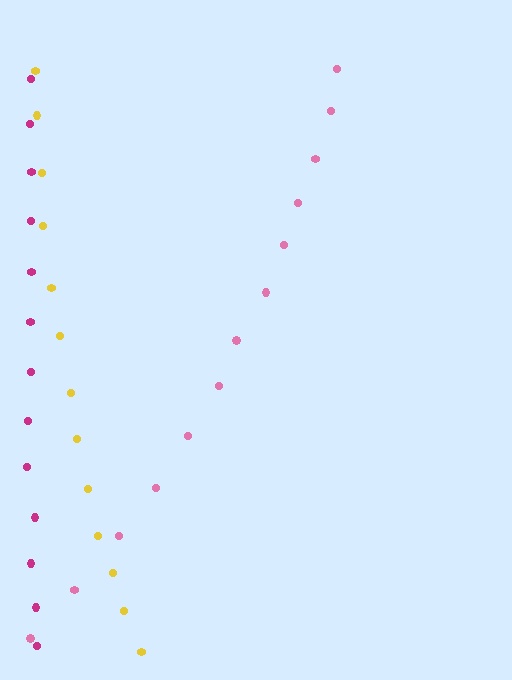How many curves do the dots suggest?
There are 3 distinct paths.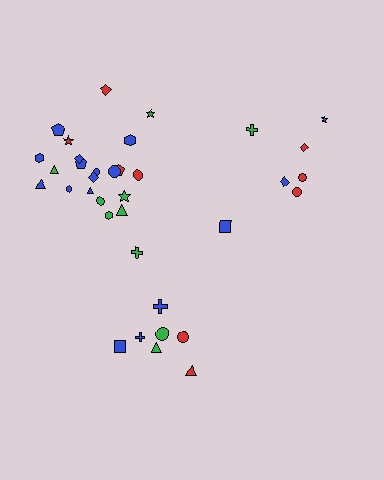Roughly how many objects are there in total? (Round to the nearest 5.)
Roughly 35 objects in total.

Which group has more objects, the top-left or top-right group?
The top-left group.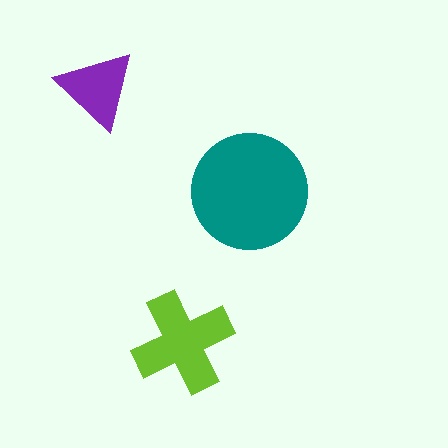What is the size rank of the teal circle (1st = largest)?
1st.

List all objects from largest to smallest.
The teal circle, the lime cross, the purple triangle.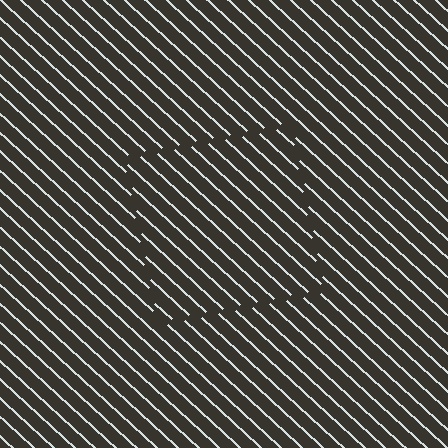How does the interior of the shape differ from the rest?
The interior of the shape contains the same grating, shifted by half a period — the contour is defined by the phase discontinuity where line-ends from the inner and outer gratings abut.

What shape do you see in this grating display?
An illusory square. The interior of the shape contains the same grating, shifted by half a period — the contour is defined by the phase discontinuity where line-ends from the inner and outer gratings abut.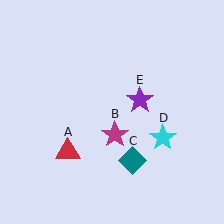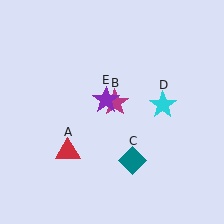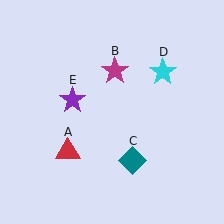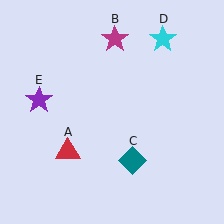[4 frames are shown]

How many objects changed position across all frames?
3 objects changed position: magenta star (object B), cyan star (object D), purple star (object E).